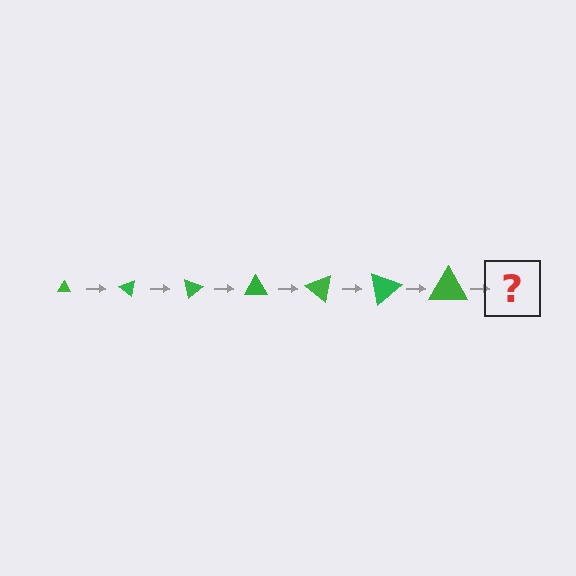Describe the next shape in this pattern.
It should be a triangle, larger than the previous one and rotated 280 degrees from the start.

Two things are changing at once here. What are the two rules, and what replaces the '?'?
The two rules are that the triangle grows larger each step and it rotates 40 degrees each step. The '?' should be a triangle, larger than the previous one and rotated 280 degrees from the start.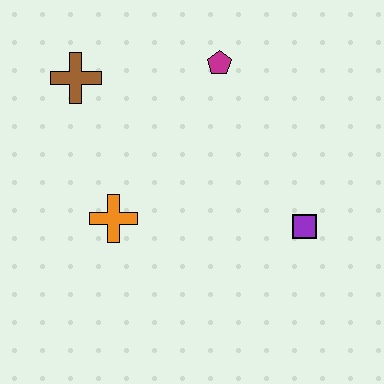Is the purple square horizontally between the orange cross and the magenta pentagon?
No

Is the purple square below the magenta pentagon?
Yes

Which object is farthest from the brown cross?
The purple square is farthest from the brown cross.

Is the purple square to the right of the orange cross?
Yes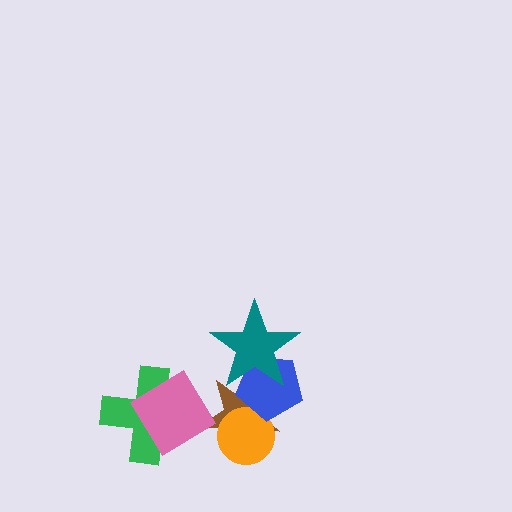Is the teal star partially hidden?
No, no other shape covers it.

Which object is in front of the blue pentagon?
The teal star is in front of the blue pentagon.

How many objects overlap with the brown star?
4 objects overlap with the brown star.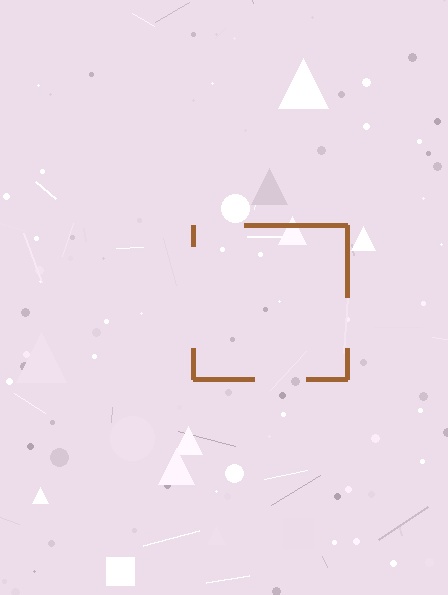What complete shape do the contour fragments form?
The contour fragments form a square.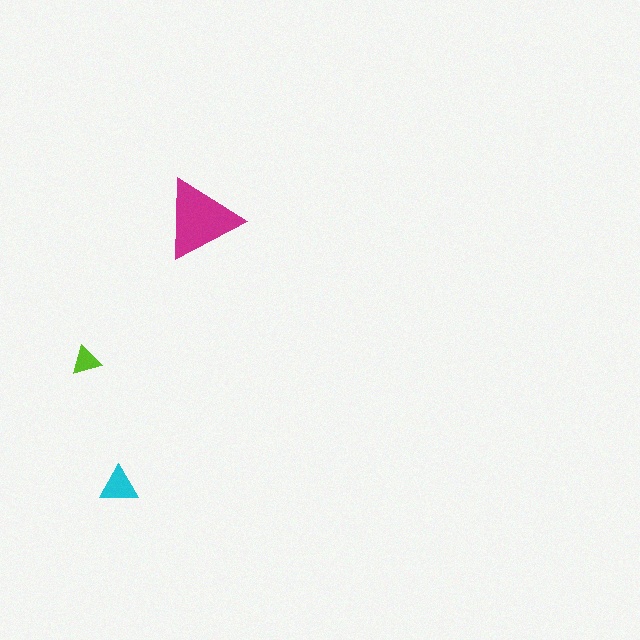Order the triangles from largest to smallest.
the magenta one, the cyan one, the lime one.